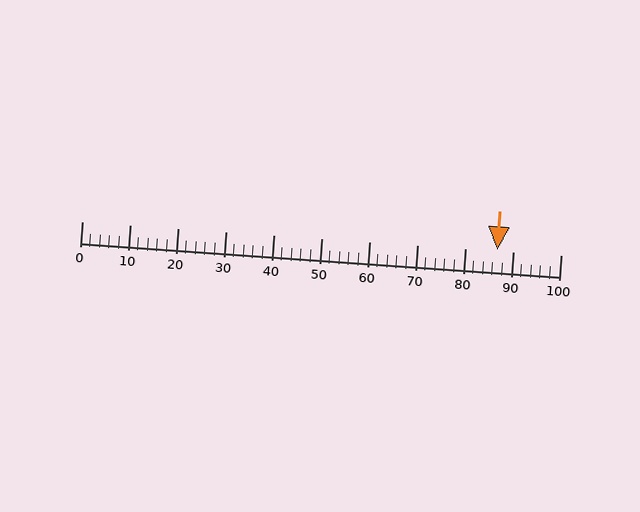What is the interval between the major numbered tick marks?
The major tick marks are spaced 10 units apart.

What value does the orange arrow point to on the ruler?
The orange arrow points to approximately 87.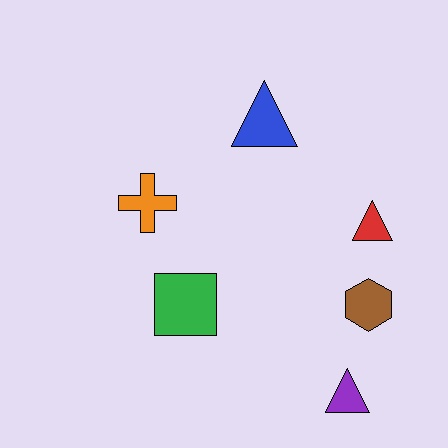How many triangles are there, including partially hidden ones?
There are 3 triangles.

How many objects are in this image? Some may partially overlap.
There are 6 objects.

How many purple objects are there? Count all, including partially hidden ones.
There is 1 purple object.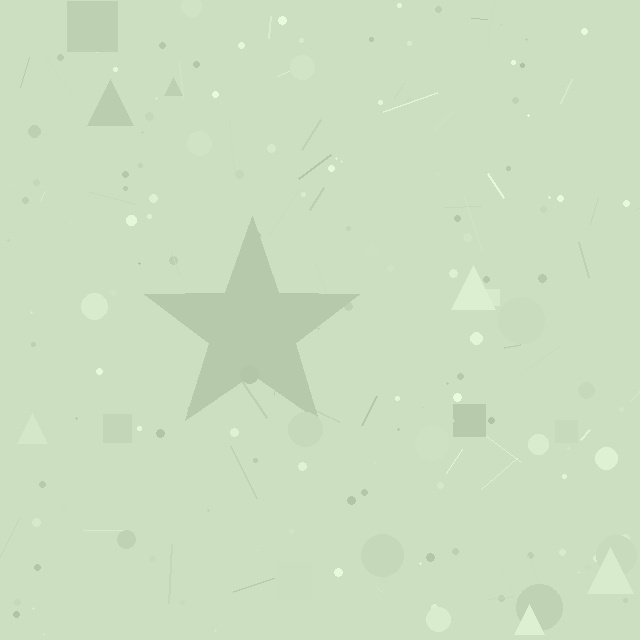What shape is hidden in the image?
A star is hidden in the image.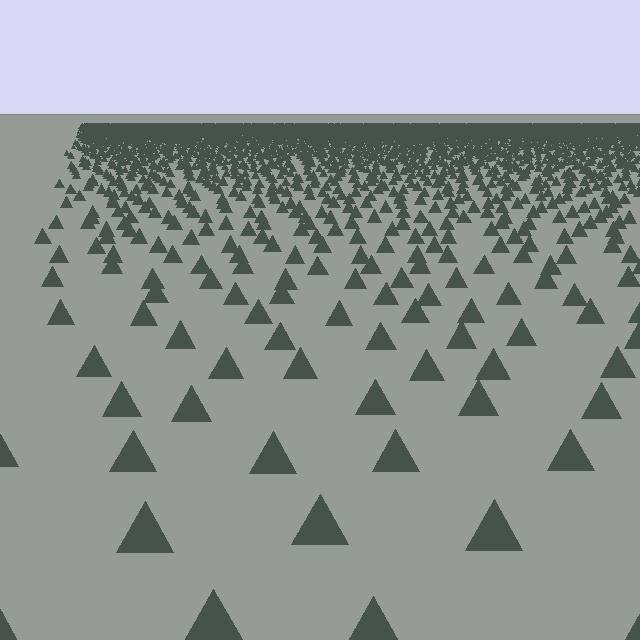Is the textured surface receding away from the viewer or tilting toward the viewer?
The surface is receding away from the viewer. Texture elements get smaller and denser toward the top.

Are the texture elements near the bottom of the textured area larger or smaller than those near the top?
Larger. Near the bottom, elements are closer to the viewer and appear at a bigger on-screen size.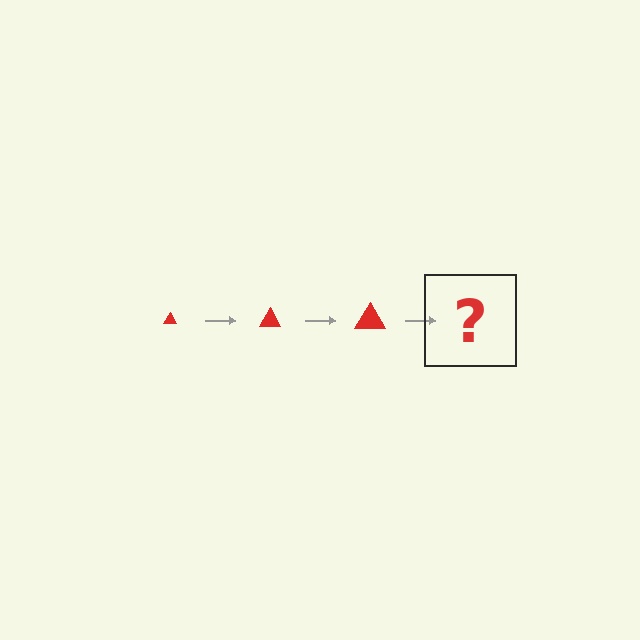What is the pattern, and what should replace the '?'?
The pattern is that the triangle gets progressively larger each step. The '?' should be a red triangle, larger than the previous one.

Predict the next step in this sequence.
The next step is a red triangle, larger than the previous one.